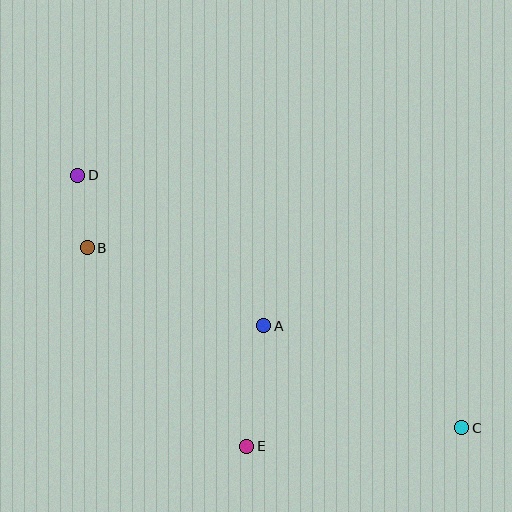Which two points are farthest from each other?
Points C and D are farthest from each other.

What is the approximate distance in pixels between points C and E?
The distance between C and E is approximately 216 pixels.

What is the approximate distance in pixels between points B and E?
The distance between B and E is approximately 255 pixels.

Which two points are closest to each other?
Points B and D are closest to each other.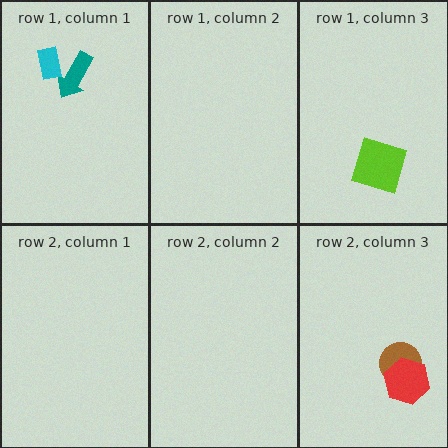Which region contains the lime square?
The row 1, column 3 region.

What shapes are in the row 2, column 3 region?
The brown circle, the red hexagon.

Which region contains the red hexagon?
The row 2, column 3 region.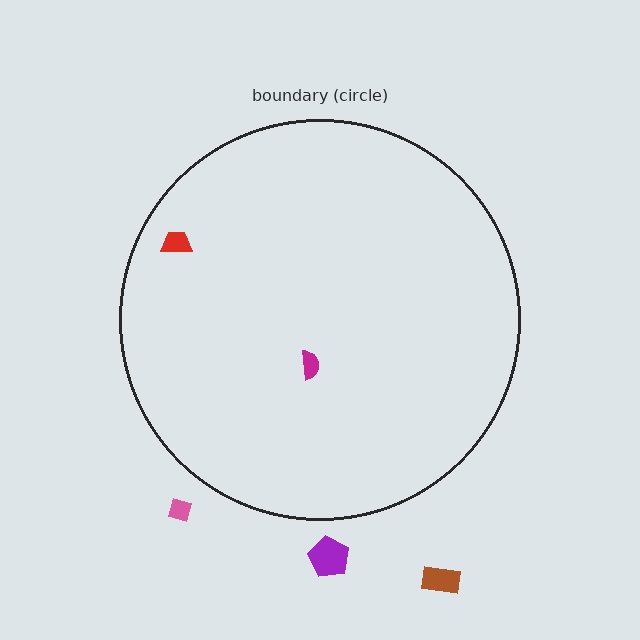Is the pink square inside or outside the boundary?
Outside.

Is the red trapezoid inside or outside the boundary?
Inside.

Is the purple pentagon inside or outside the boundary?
Outside.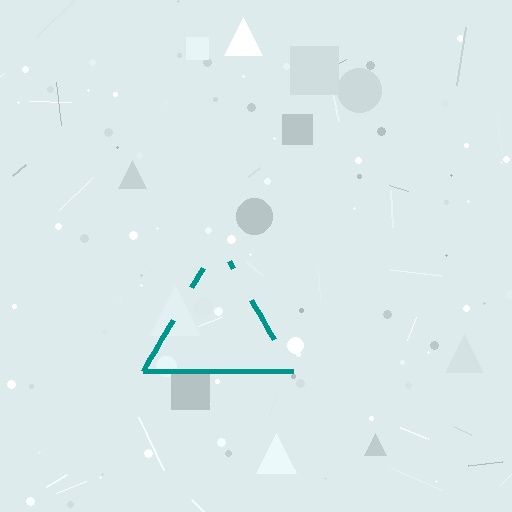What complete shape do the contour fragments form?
The contour fragments form a triangle.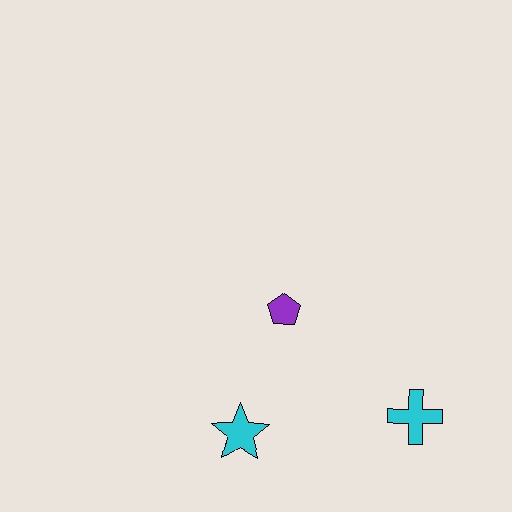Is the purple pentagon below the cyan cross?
No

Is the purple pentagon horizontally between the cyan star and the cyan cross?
Yes